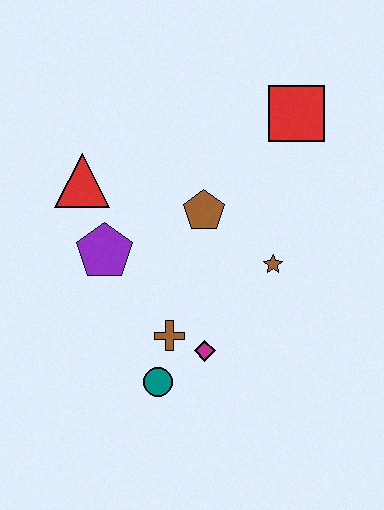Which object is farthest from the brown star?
The red triangle is farthest from the brown star.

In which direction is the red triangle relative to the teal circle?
The red triangle is above the teal circle.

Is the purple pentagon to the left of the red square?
Yes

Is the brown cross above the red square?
No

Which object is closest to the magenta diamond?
The brown cross is closest to the magenta diamond.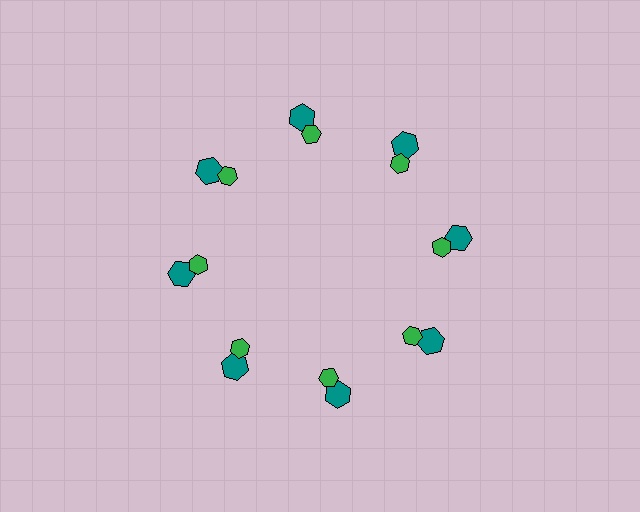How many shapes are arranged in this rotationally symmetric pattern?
There are 16 shapes, arranged in 8 groups of 2.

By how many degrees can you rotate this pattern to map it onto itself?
The pattern maps onto itself every 45 degrees of rotation.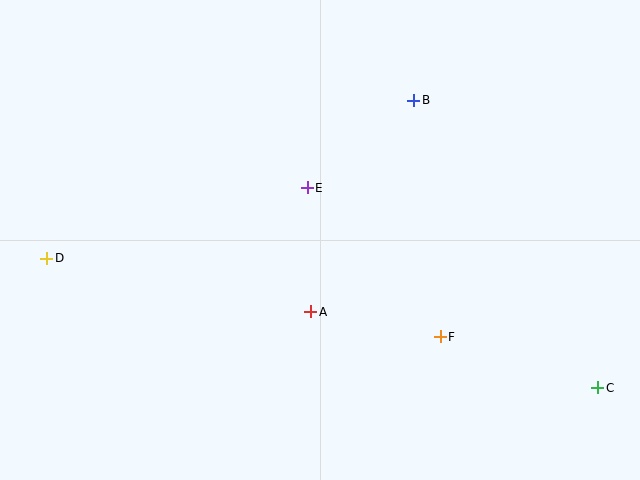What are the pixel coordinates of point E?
Point E is at (307, 188).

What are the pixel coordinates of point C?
Point C is at (598, 388).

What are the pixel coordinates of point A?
Point A is at (311, 312).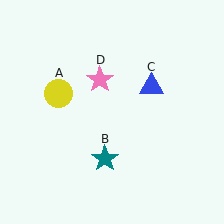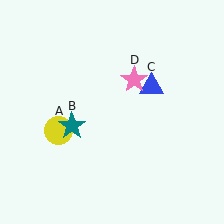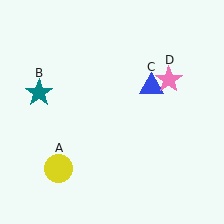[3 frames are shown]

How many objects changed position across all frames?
3 objects changed position: yellow circle (object A), teal star (object B), pink star (object D).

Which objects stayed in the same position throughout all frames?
Blue triangle (object C) remained stationary.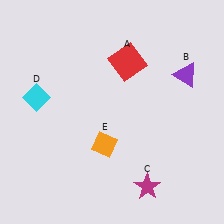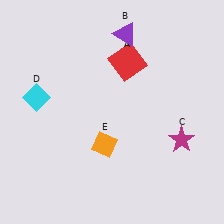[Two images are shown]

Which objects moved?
The objects that moved are: the purple triangle (B), the magenta star (C).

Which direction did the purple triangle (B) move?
The purple triangle (B) moved left.